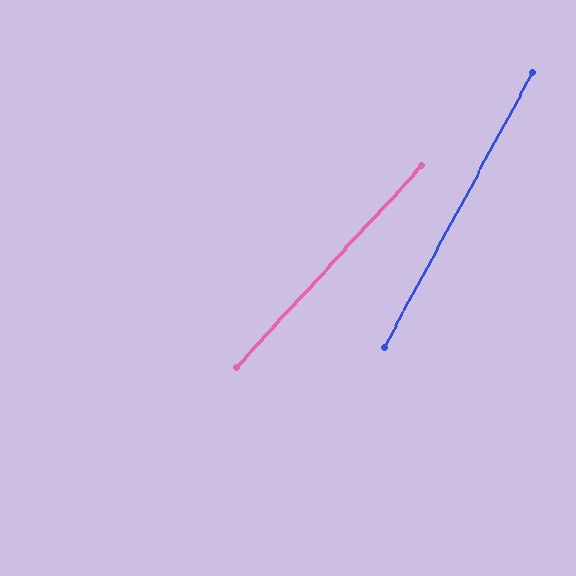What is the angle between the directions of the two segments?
Approximately 15 degrees.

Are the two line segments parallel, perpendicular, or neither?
Neither parallel nor perpendicular — they differ by about 15°.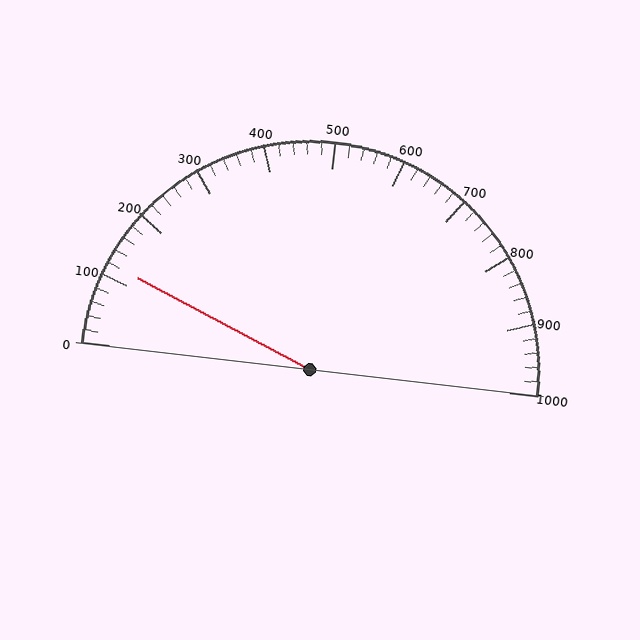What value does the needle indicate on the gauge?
The needle indicates approximately 120.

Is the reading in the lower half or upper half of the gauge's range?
The reading is in the lower half of the range (0 to 1000).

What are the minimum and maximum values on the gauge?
The gauge ranges from 0 to 1000.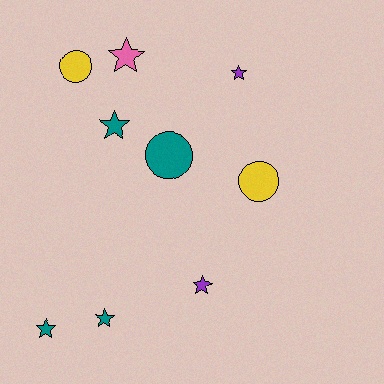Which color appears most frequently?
Teal, with 4 objects.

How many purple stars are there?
There are 2 purple stars.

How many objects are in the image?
There are 9 objects.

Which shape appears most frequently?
Star, with 6 objects.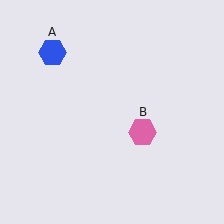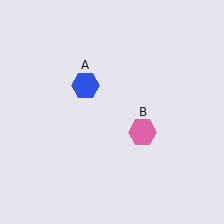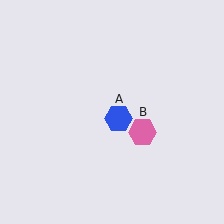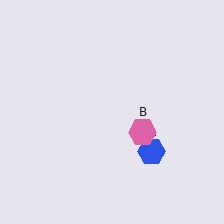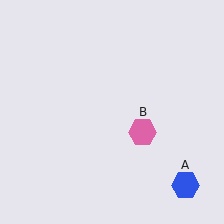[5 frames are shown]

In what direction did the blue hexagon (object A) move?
The blue hexagon (object A) moved down and to the right.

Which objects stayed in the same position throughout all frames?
Pink hexagon (object B) remained stationary.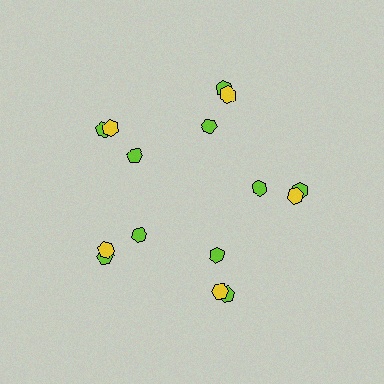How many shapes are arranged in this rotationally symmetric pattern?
There are 15 shapes, arranged in 5 groups of 3.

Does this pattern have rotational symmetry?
Yes, this pattern has 5-fold rotational symmetry. It looks the same after rotating 72 degrees around the center.